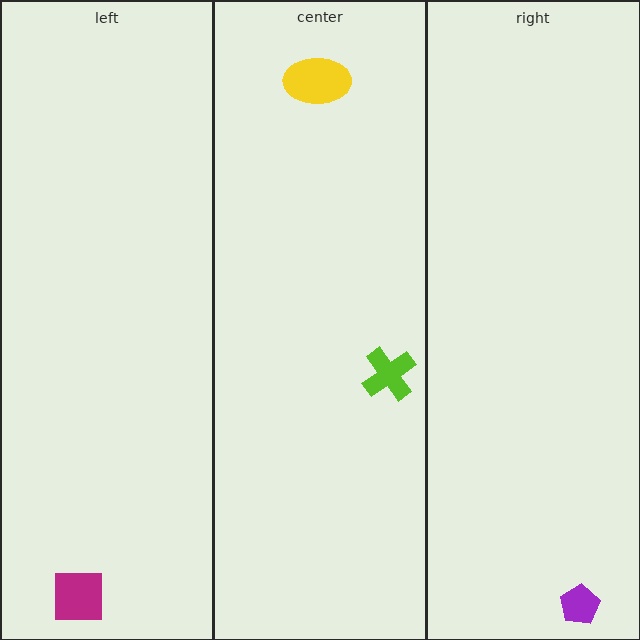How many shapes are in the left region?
1.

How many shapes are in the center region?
2.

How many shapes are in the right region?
1.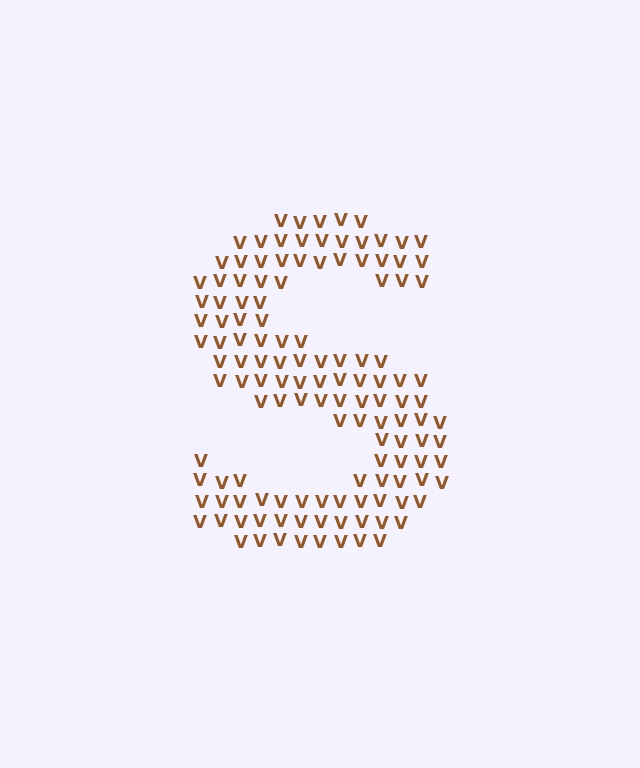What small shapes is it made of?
It is made of small letter V's.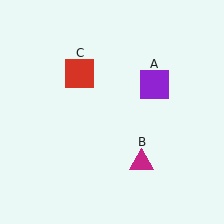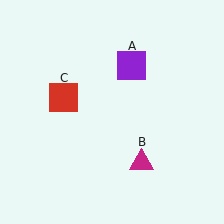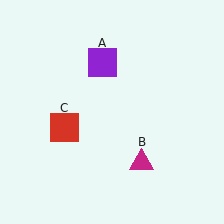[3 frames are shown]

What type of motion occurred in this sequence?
The purple square (object A), red square (object C) rotated counterclockwise around the center of the scene.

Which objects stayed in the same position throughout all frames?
Magenta triangle (object B) remained stationary.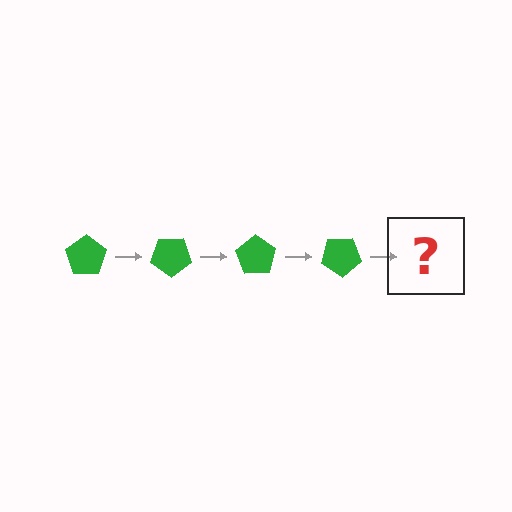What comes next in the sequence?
The next element should be a green pentagon rotated 140 degrees.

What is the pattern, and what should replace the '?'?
The pattern is that the pentagon rotates 35 degrees each step. The '?' should be a green pentagon rotated 140 degrees.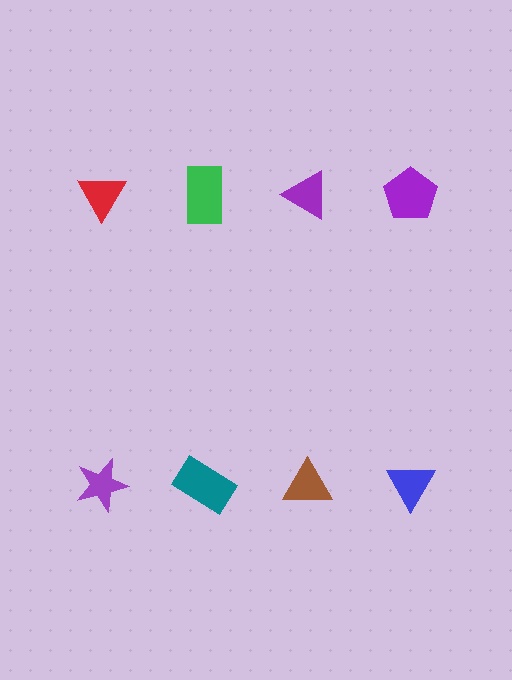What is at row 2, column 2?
A teal rectangle.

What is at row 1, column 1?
A red triangle.